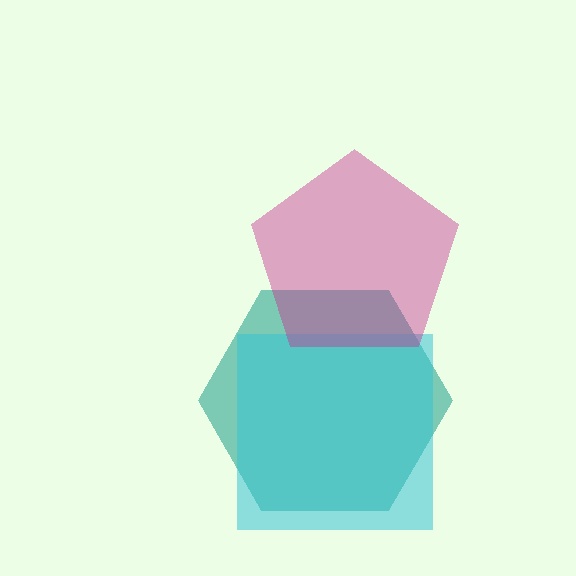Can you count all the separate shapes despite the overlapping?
Yes, there are 3 separate shapes.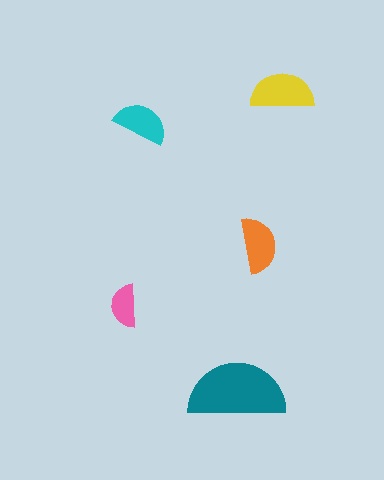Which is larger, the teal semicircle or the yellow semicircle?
The teal one.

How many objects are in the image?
There are 5 objects in the image.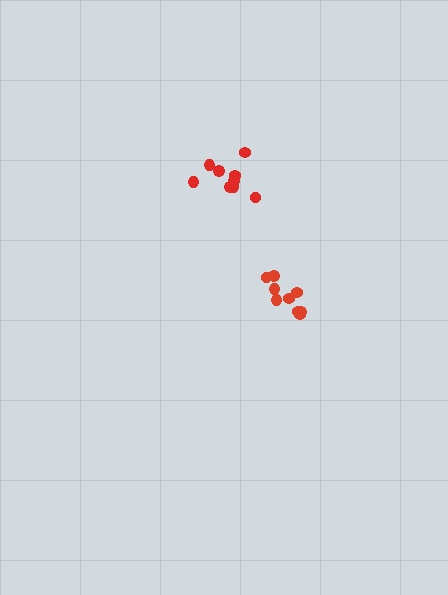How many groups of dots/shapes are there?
There are 2 groups.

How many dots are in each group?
Group 1: 9 dots, Group 2: 9 dots (18 total).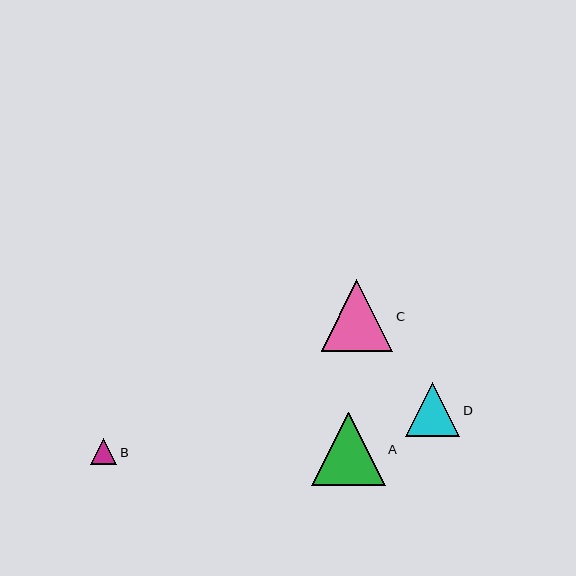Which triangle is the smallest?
Triangle B is the smallest with a size of approximately 26 pixels.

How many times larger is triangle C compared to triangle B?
Triangle C is approximately 2.7 times the size of triangle B.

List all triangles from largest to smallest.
From largest to smallest: A, C, D, B.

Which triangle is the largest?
Triangle A is the largest with a size of approximately 73 pixels.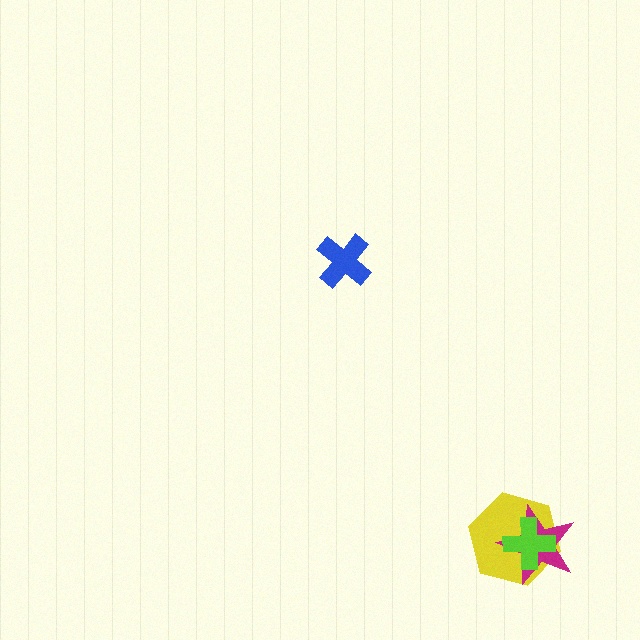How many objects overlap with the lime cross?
2 objects overlap with the lime cross.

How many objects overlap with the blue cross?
0 objects overlap with the blue cross.